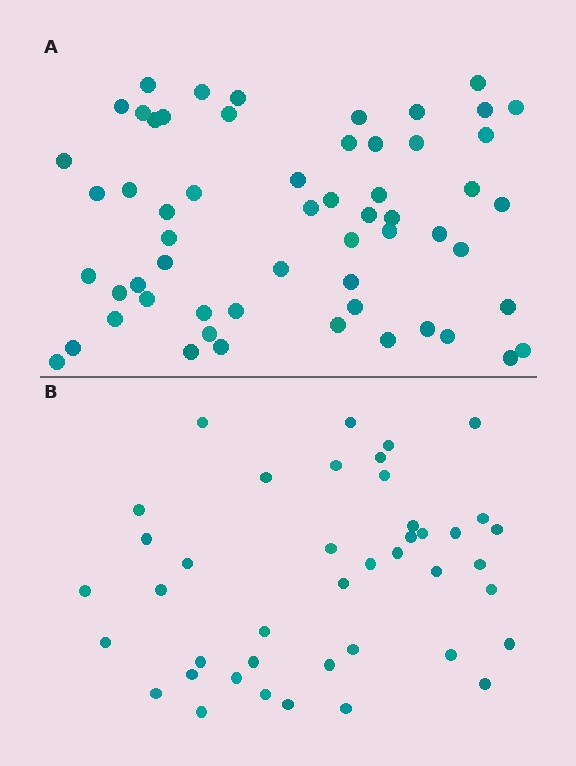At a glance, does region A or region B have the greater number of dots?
Region A (the top region) has more dots.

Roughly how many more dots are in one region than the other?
Region A has approximately 15 more dots than region B.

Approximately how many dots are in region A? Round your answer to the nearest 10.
About 60 dots. (The exact count is 58, which rounds to 60.)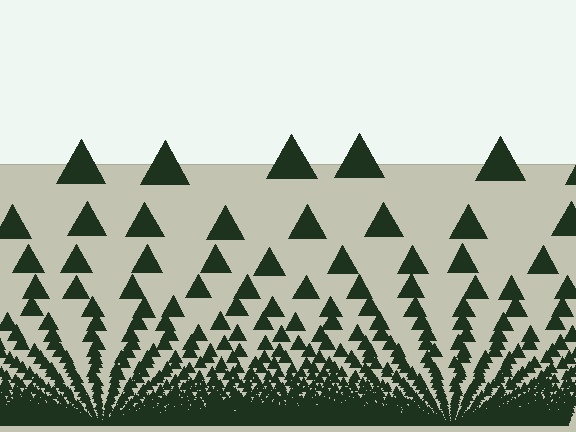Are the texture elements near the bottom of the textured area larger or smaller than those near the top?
Smaller. The gradient is inverted — elements near the bottom are smaller and denser.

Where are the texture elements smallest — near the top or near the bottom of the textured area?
Near the bottom.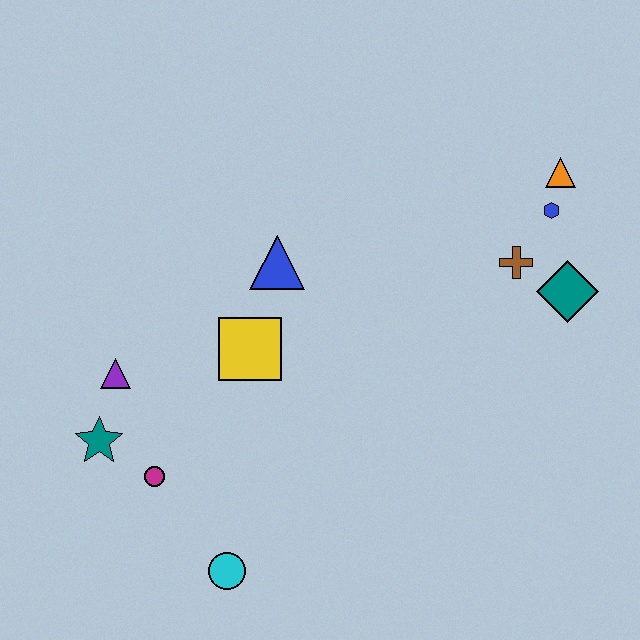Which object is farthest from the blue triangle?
The cyan circle is farthest from the blue triangle.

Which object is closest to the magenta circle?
The teal star is closest to the magenta circle.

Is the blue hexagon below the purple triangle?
No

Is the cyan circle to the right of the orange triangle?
No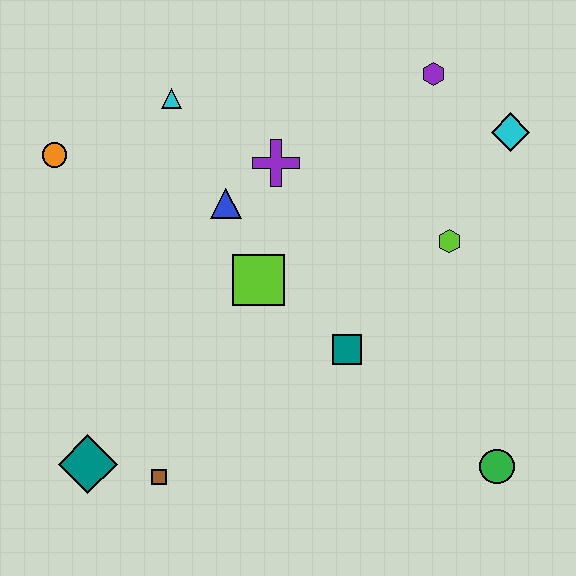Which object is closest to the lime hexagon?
The cyan diamond is closest to the lime hexagon.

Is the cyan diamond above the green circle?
Yes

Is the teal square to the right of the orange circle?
Yes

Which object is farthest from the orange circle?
The green circle is farthest from the orange circle.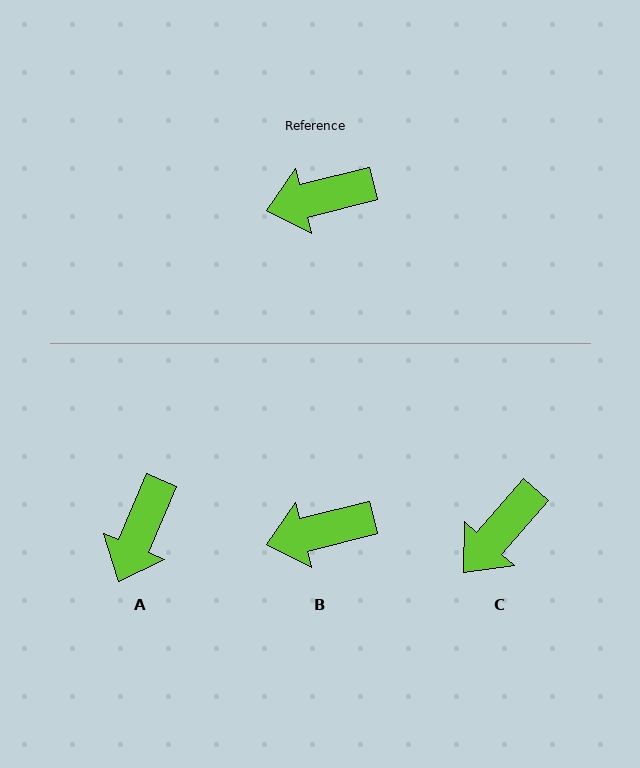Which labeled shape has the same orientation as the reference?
B.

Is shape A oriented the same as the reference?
No, it is off by about 53 degrees.